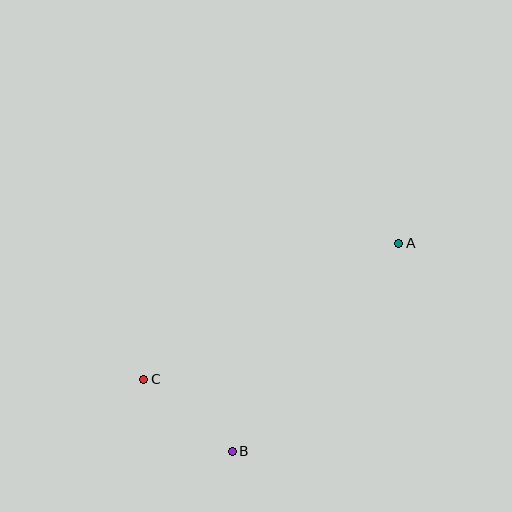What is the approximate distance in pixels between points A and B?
The distance between A and B is approximately 266 pixels.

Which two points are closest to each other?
Points B and C are closest to each other.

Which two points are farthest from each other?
Points A and C are farthest from each other.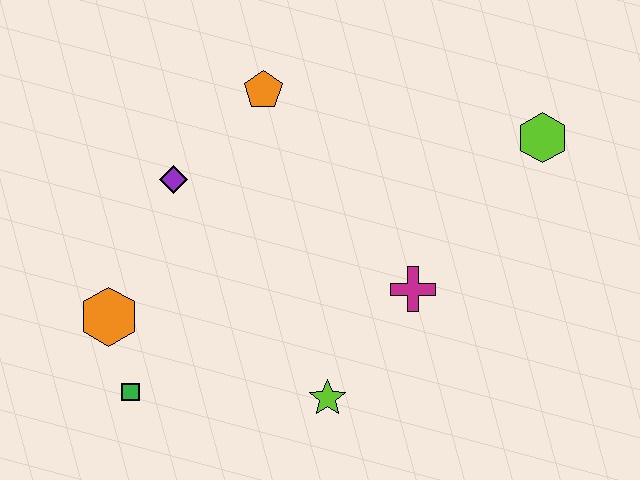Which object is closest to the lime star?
The magenta cross is closest to the lime star.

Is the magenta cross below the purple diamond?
Yes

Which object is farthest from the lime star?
The lime hexagon is farthest from the lime star.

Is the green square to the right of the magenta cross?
No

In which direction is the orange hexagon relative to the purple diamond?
The orange hexagon is below the purple diamond.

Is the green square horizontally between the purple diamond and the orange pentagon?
No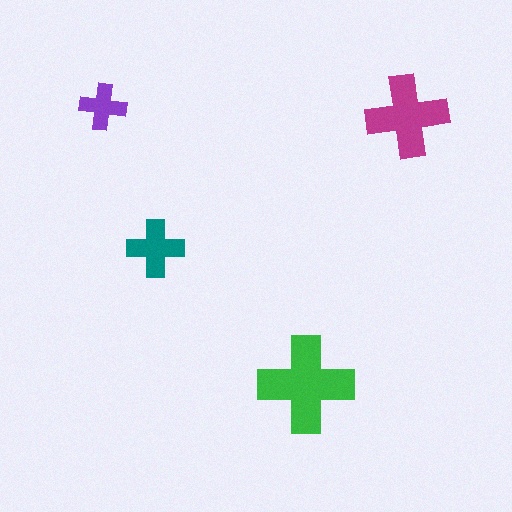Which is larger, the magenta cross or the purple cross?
The magenta one.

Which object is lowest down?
The green cross is bottommost.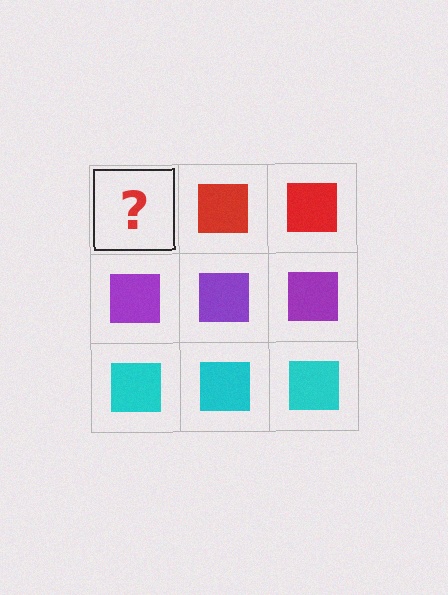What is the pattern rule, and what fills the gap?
The rule is that each row has a consistent color. The gap should be filled with a red square.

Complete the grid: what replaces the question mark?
The question mark should be replaced with a red square.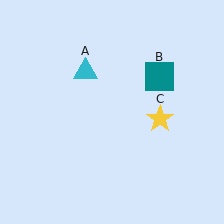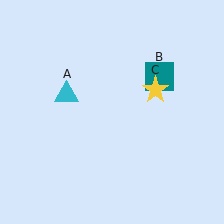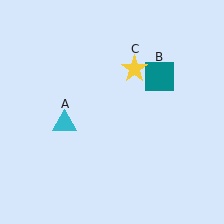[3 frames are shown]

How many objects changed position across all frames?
2 objects changed position: cyan triangle (object A), yellow star (object C).